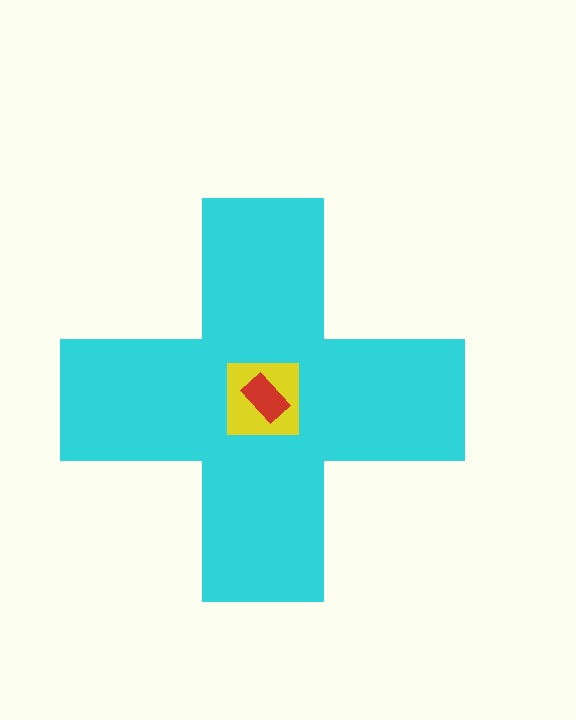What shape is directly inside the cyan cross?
The yellow square.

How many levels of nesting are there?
3.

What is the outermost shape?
The cyan cross.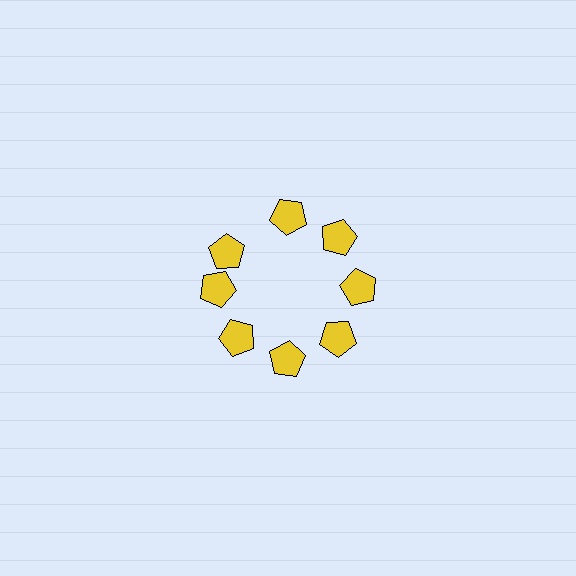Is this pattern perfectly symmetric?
No. The 8 yellow pentagons are arranged in a ring, but one element near the 10 o'clock position is rotated out of alignment along the ring, breaking the 8-fold rotational symmetry.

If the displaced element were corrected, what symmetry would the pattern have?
It would have 8-fold rotational symmetry — the pattern would map onto itself every 45 degrees.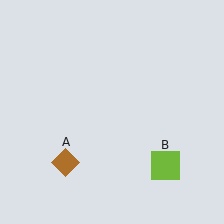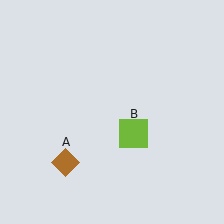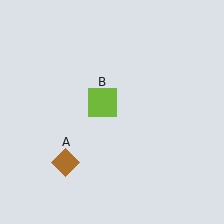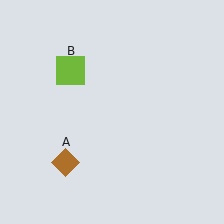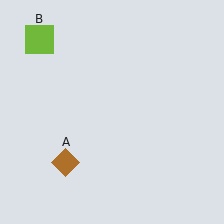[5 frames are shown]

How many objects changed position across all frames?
1 object changed position: lime square (object B).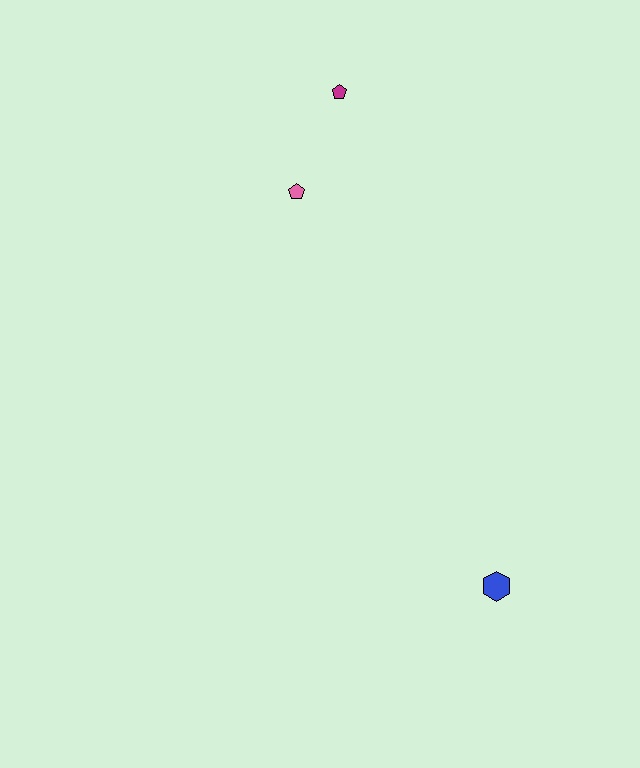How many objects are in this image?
There are 3 objects.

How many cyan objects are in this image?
There are no cyan objects.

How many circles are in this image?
There are no circles.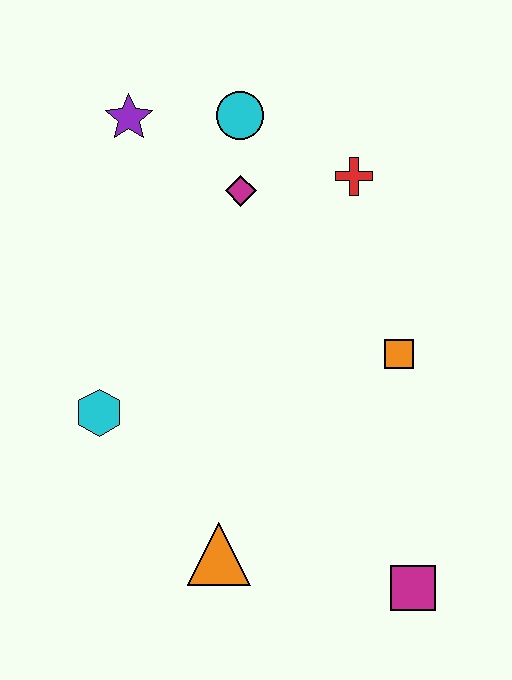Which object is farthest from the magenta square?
The purple star is farthest from the magenta square.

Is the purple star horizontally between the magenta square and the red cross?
No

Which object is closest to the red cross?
The magenta diamond is closest to the red cross.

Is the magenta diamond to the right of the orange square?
No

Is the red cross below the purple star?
Yes